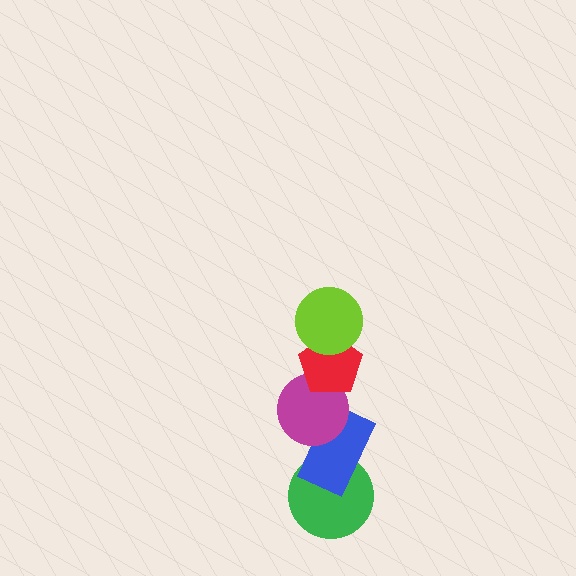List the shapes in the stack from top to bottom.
From top to bottom: the lime circle, the red pentagon, the magenta circle, the blue rectangle, the green circle.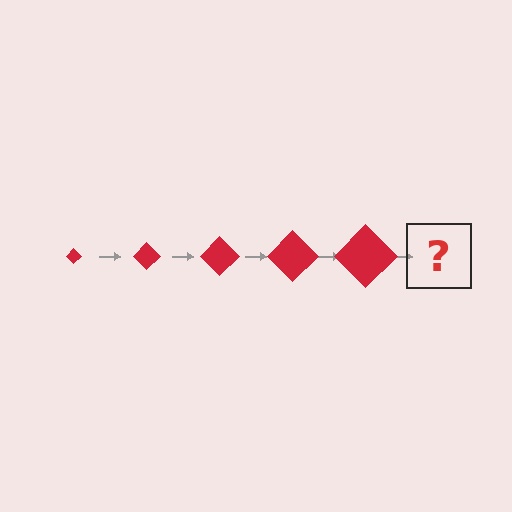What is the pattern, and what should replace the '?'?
The pattern is that the diamond gets progressively larger each step. The '?' should be a red diamond, larger than the previous one.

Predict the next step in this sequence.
The next step is a red diamond, larger than the previous one.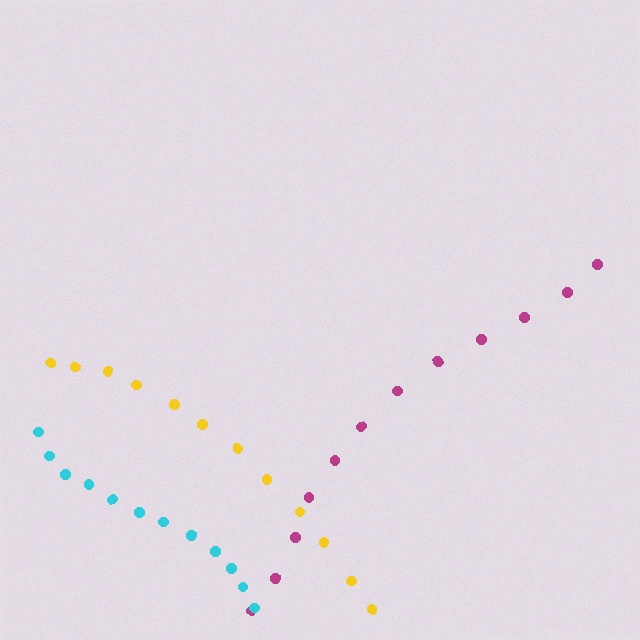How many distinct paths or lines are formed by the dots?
There are 3 distinct paths.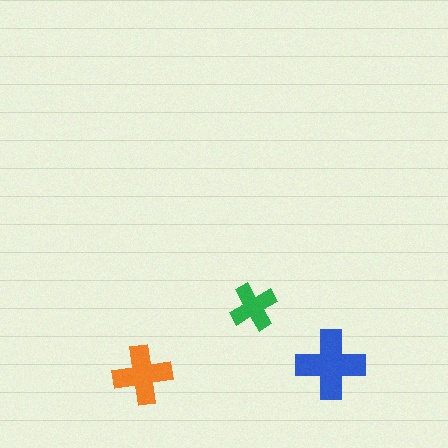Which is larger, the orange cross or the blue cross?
The blue one.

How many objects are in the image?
There are 3 objects in the image.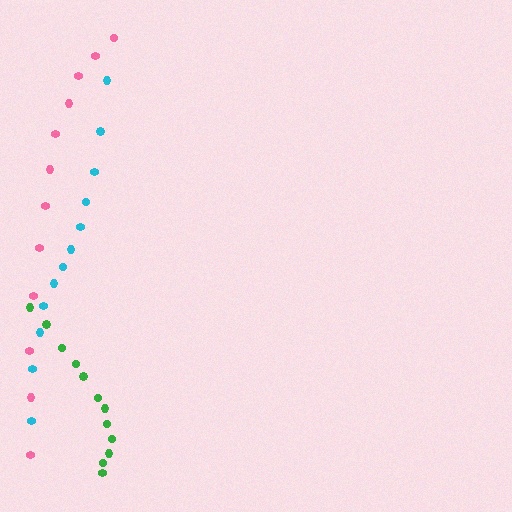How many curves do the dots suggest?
There are 3 distinct paths.